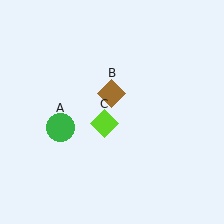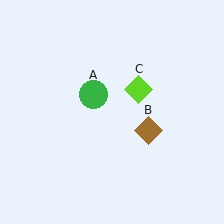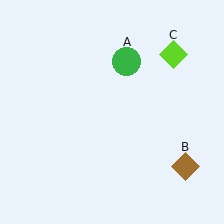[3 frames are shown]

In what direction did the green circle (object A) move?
The green circle (object A) moved up and to the right.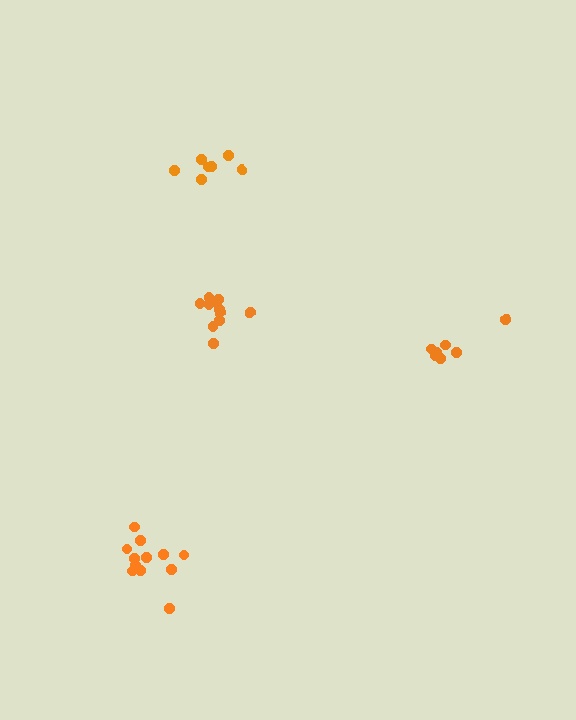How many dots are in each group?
Group 1: 11 dots, Group 2: 7 dots, Group 3: 7 dots, Group 4: 12 dots (37 total).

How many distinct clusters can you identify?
There are 4 distinct clusters.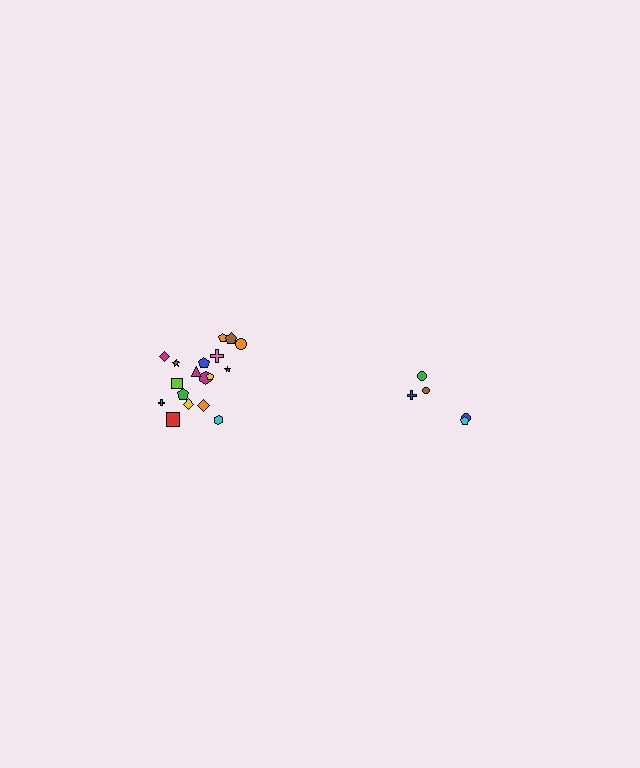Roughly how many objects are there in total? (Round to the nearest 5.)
Roughly 25 objects in total.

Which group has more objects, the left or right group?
The left group.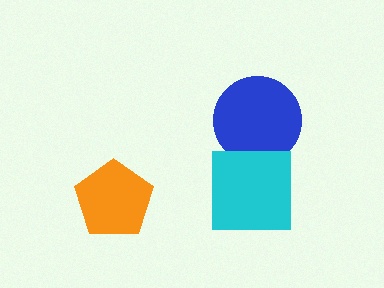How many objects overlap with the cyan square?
1 object overlaps with the cyan square.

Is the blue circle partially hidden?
Yes, it is partially covered by another shape.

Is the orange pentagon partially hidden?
No, no other shape covers it.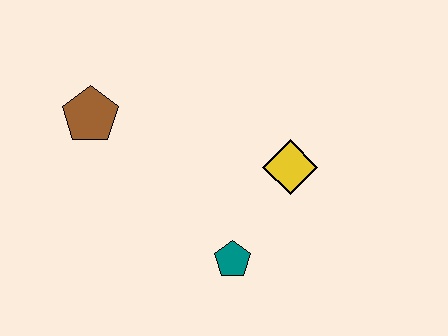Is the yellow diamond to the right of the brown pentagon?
Yes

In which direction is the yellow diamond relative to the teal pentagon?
The yellow diamond is above the teal pentagon.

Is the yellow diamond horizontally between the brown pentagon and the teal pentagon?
No